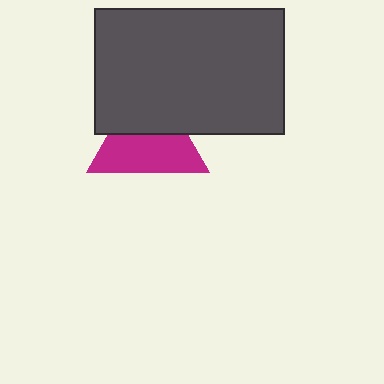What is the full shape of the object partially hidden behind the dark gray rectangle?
The partially hidden object is a magenta triangle.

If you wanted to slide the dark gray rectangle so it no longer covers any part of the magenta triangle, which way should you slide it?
Slide it up — that is the most direct way to separate the two shapes.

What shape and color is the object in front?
The object in front is a dark gray rectangle.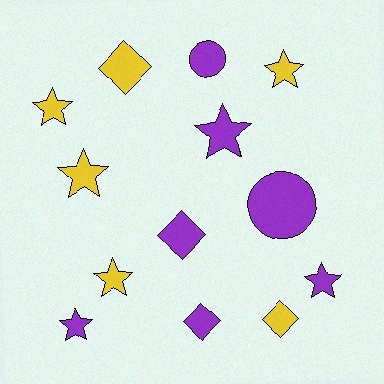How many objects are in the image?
There are 13 objects.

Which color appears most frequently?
Purple, with 7 objects.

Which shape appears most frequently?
Star, with 7 objects.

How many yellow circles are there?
There are no yellow circles.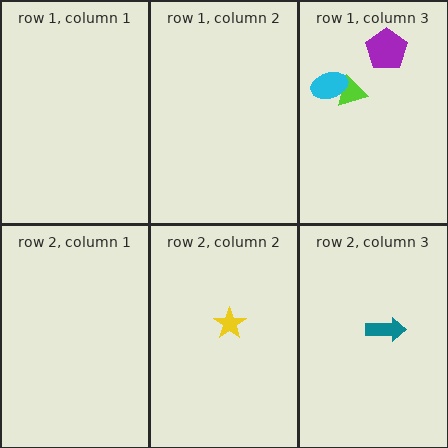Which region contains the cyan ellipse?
The row 1, column 3 region.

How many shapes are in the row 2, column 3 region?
1.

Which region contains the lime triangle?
The row 1, column 3 region.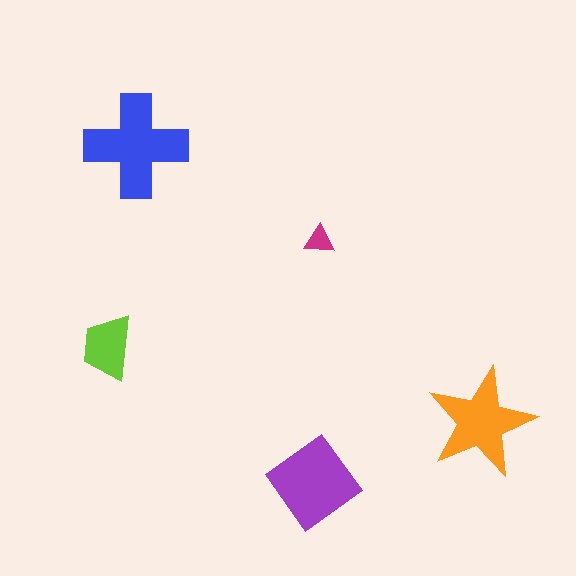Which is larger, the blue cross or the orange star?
The blue cross.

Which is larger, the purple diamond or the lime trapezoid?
The purple diamond.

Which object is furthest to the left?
The lime trapezoid is leftmost.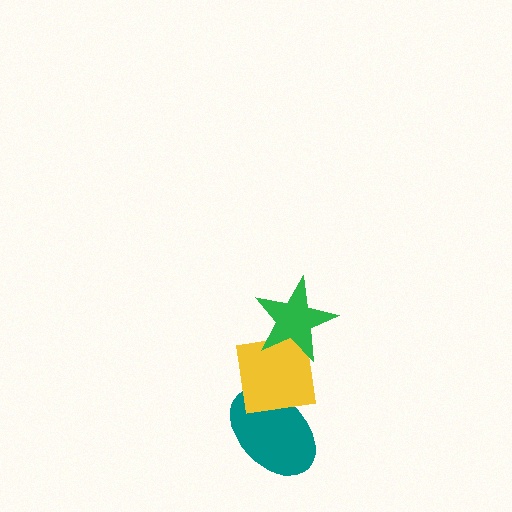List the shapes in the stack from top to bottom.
From top to bottom: the green star, the yellow square, the teal ellipse.